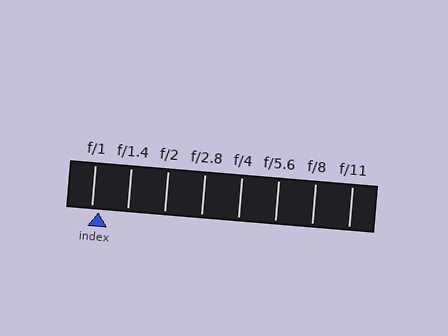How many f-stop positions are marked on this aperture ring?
There are 8 f-stop positions marked.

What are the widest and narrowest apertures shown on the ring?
The widest aperture shown is f/1 and the narrowest is f/11.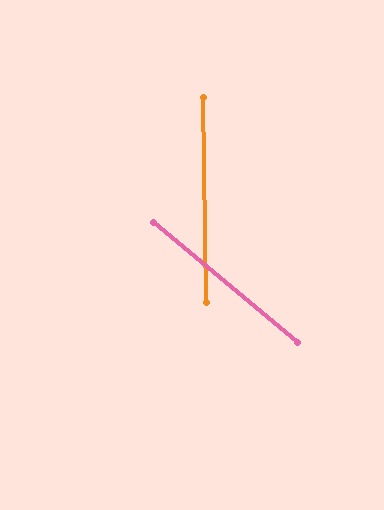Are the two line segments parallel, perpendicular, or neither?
Neither parallel nor perpendicular — they differ by about 49°.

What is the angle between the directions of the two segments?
Approximately 49 degrees.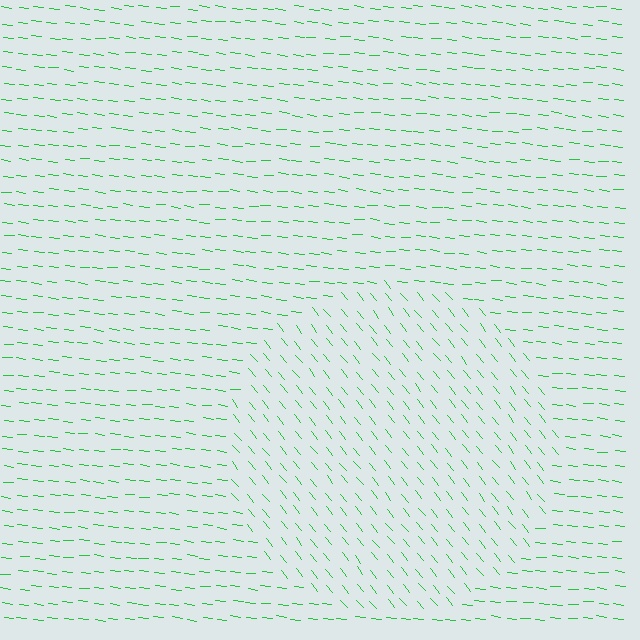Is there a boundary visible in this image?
Yes, there is a texture boundary formed by a change in line orientation.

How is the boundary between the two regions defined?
The boundary is defined purely by a change in line orientation (approximately 45 degrees difference). All lines are the same color and thickness.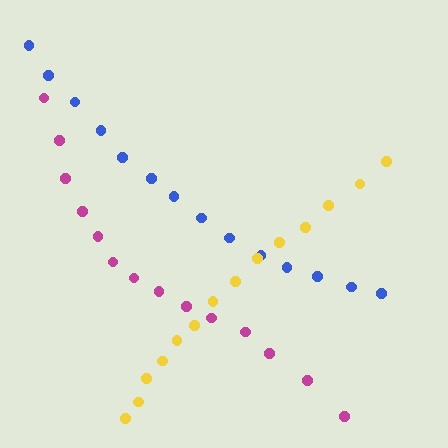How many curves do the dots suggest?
There are 3 distinct paths.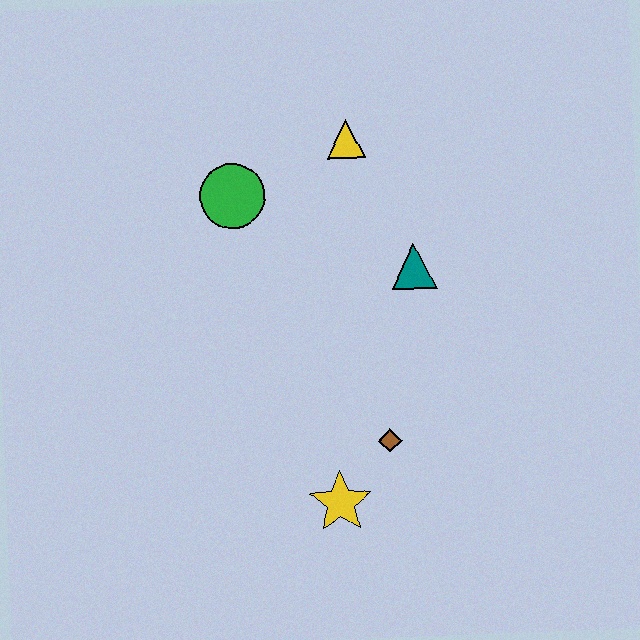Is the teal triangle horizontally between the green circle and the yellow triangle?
No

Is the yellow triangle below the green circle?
No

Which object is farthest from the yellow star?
The yellow triangle is farthest from the yellow star.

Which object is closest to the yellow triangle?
The green circle is closest to the yellow triangle.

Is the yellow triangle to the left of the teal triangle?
Yes